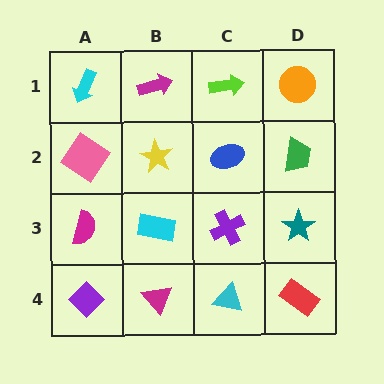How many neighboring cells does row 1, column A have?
2.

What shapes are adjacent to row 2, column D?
An orange circle (row 1, column D), a teal star (row 3, column D), a blue ellipse (row 2, column C).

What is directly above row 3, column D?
A green trapezoid.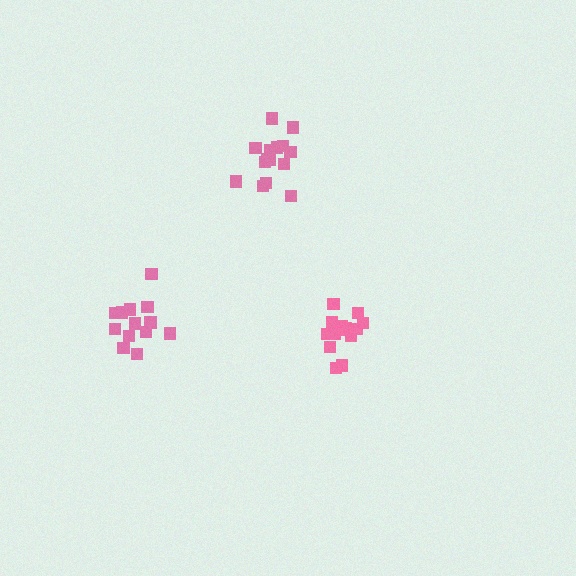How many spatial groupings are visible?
There are 3 spatial groupings.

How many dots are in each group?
Group 1: 13 dots, Group 2: 14 dots, Group 3: 15 dots (42 total).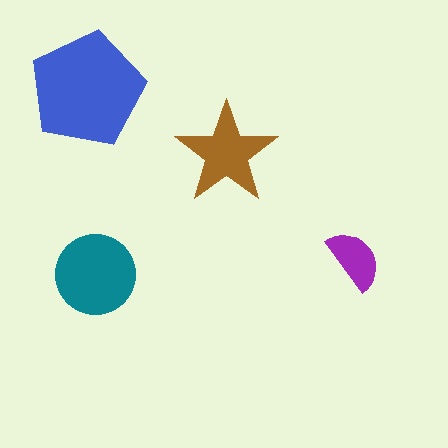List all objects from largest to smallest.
The blue pentagon, the teal circle, the brown star, the purple semicircle.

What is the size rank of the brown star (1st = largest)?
3rd.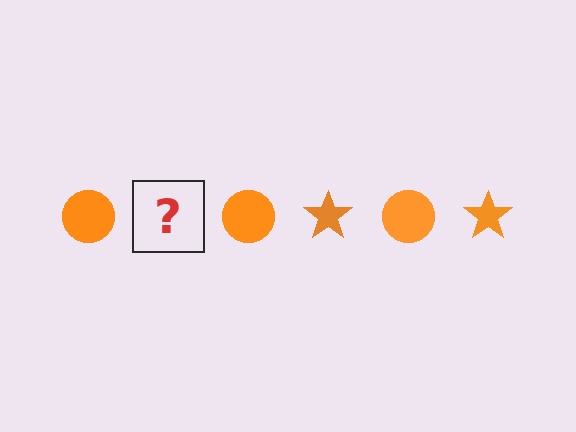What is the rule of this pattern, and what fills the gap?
The rule is that the pattern cycles through circle, star shapes in orange. The gap should be filled with an orange star.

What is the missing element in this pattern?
The missing element is an orange star.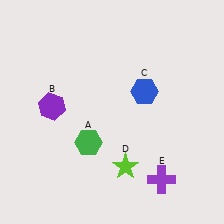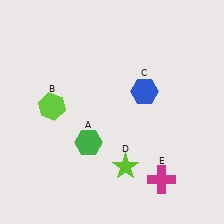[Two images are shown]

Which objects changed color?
B changed from purple to lime. E changed from purple to magenta.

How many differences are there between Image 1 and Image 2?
There are 2 differences between the two images.